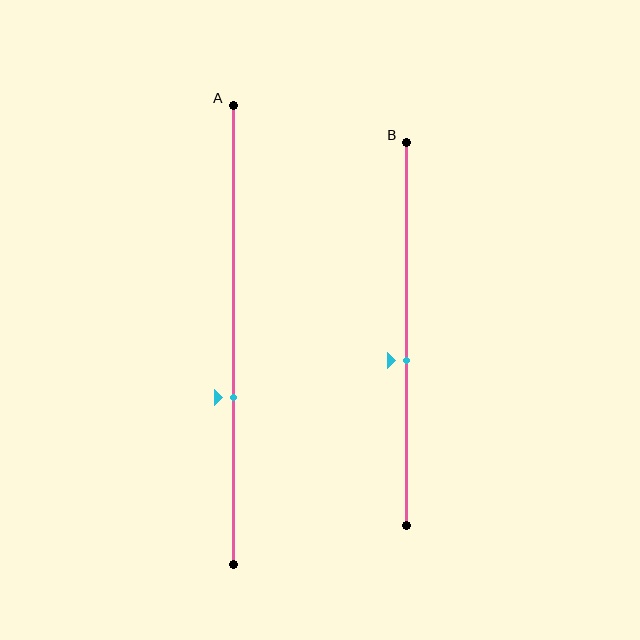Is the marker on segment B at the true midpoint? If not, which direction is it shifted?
No, the marker on segment B is shifted downward by about 7% of the segment length.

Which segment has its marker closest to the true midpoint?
Segment B has its marker closest to the true midpoint.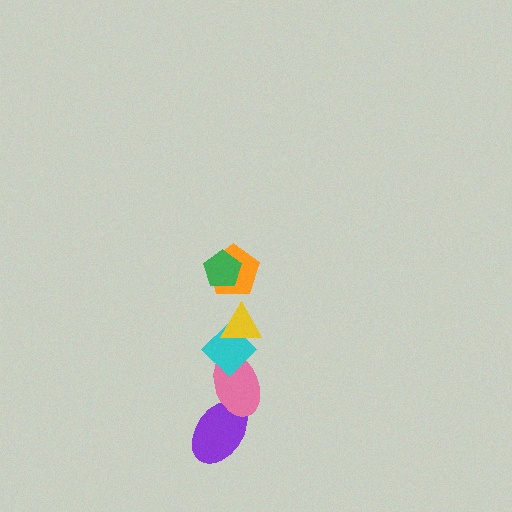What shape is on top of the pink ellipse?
The cyan diamond is on top of the pink ellipse.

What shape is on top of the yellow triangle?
The orange pentagon is on top of the yellow triangle.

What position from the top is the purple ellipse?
The purple ellipse is 6th from the top.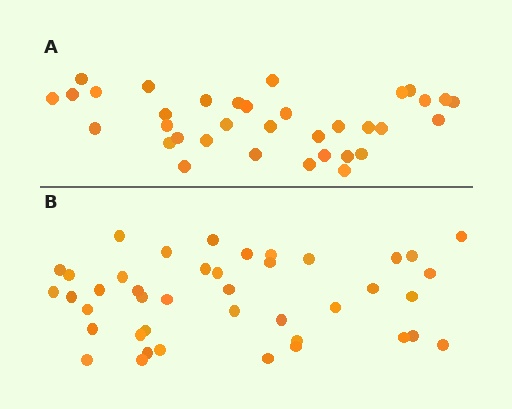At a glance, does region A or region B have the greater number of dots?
Region B (the bottom region) has more dots.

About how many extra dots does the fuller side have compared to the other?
Region B has roughly 8 or so more dots than region A.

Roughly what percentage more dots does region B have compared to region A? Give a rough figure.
About 20% more.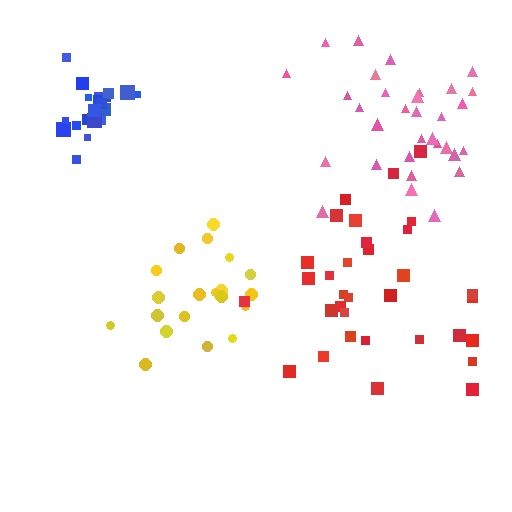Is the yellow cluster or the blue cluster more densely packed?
Blue.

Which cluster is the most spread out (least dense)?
Red.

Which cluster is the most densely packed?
Blue.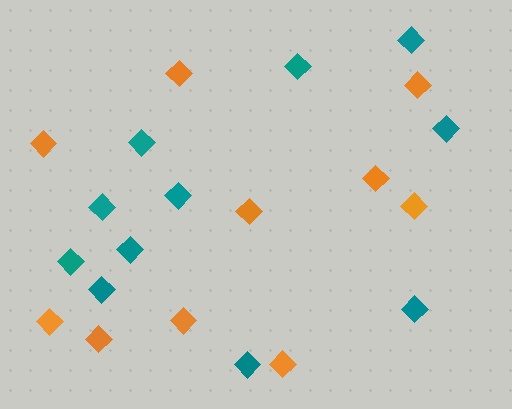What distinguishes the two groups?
There are 2 groups: one group of orange diamonds (10) and one group of teal diamonds (11).